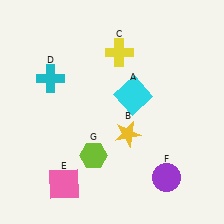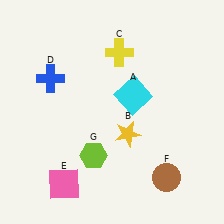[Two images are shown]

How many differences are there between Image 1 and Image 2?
There are 2 differences between the two images.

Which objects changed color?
D changed from cyan to blue. F changed from purple to brown.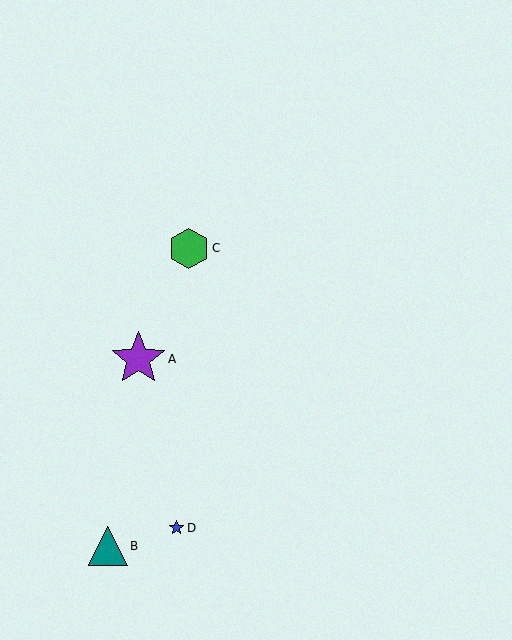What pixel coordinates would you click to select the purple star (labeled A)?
Click at (138, 359) to select the purple star A.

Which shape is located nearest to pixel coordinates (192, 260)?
The green hexagon (labeled C) at (189, 248) is nearest to that location.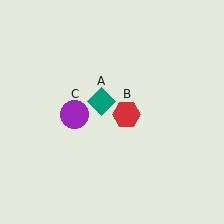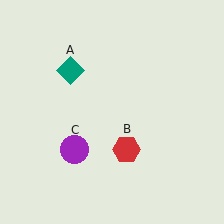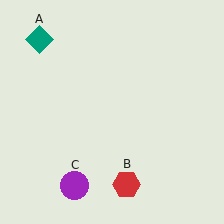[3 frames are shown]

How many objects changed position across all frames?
3 objects changed position: teal diamond (object A), red hexagon (object B), purple circle (object C).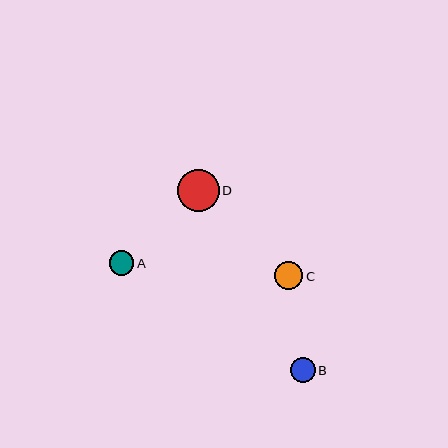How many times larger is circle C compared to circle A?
Circle C is approximately 1.2 times the size of circle A.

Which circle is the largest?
Circle D is the largest with a size of approximately 42 pixels.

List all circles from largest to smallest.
From largest to smallest: D, C, B, A.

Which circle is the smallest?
Circle A is the smallest with a size of approximately 24 pixels.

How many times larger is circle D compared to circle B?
Circle D is approximately 1.7 times the size of circle B.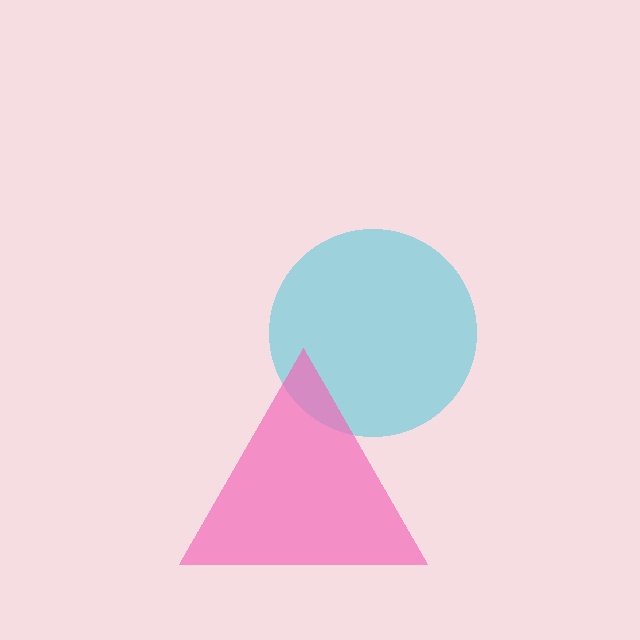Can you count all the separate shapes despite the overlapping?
Yes, there are 2 separate shapes.